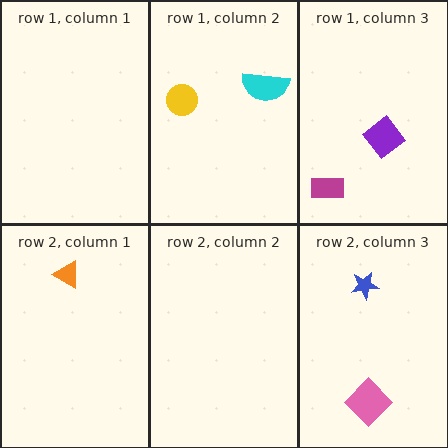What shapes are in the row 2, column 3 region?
The blue star, the pink diamond.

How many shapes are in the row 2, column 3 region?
2.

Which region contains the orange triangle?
The row 2, column 1 region.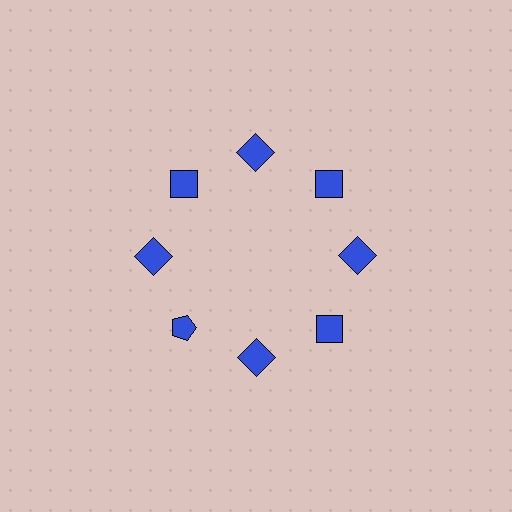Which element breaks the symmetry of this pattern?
The blue pentagon at roughly the 8 o'clock position breaks the symmetry. All other shapes are blue squares.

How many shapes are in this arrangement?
There are 8 shapes arranged in a ring pattern.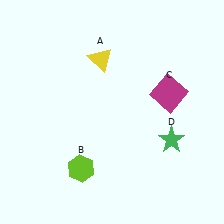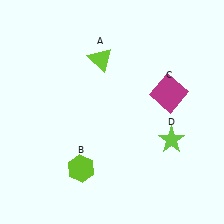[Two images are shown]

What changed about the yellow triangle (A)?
In Image 1, A is yellow. In Image 2, it changed to lime.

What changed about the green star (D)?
In Image 1, D is green. In Image 2, it changed to lime.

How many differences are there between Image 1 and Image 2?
There are 2 differences between the two images.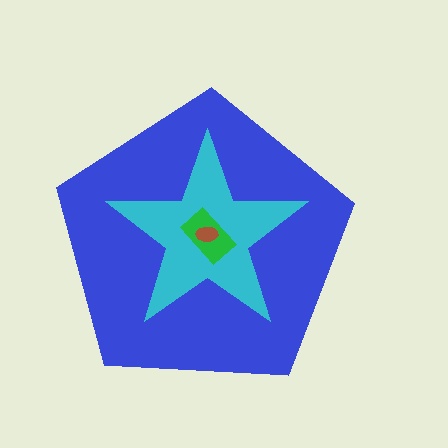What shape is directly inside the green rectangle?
The brown ellipse.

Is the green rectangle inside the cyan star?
Yes.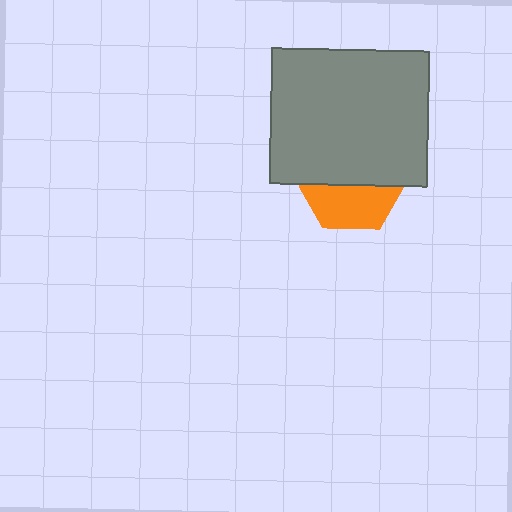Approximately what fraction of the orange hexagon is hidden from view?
Roughly 58% of the orange hexagon is hidden behind the gray rectangle.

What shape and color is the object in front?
The object in front is a gray rectangle.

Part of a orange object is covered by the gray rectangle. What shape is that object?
It is a hexagon.